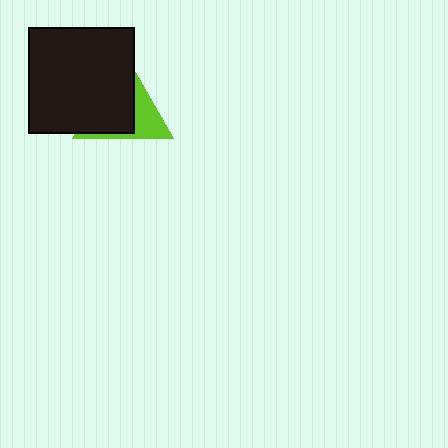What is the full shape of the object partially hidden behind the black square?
The partially hidden object is a lime triangle.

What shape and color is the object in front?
The object in front is a black square.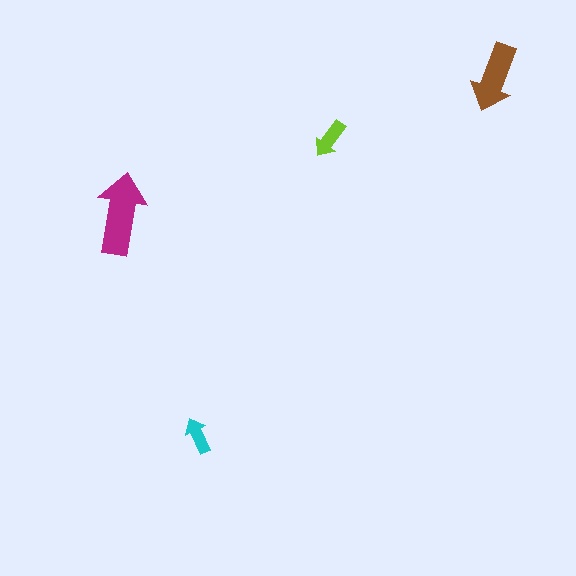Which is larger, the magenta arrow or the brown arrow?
The magenta one.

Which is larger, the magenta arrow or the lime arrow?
The magenta one.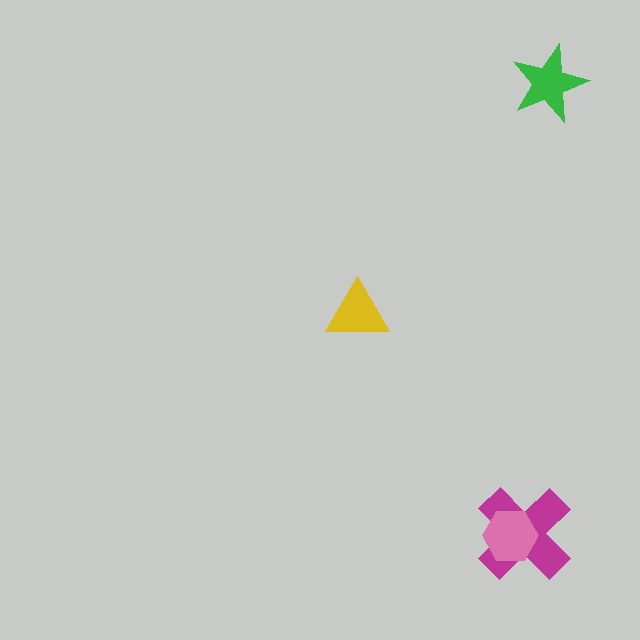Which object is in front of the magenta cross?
The pink hexagon is in front of the magenta cross.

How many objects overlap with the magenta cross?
1 object overlaps with the magenta cross.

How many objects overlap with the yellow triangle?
0 objects overlap with the yellow triangle.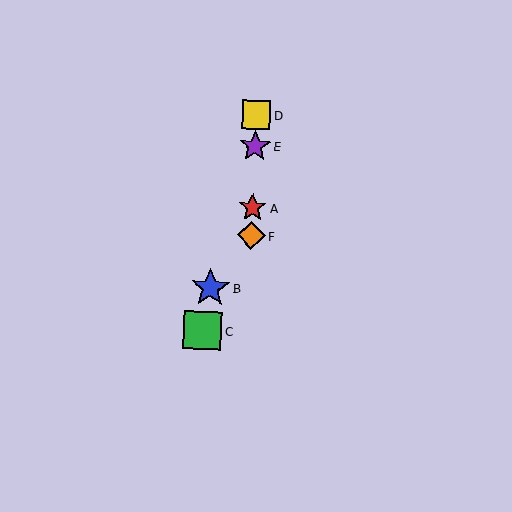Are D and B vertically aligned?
No, D is at x≈256 and B is at x≈210.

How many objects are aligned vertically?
4 objects (A, D, E, F) are aligned vertically.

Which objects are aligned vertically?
Objects A, D, E, F are aligned vertically.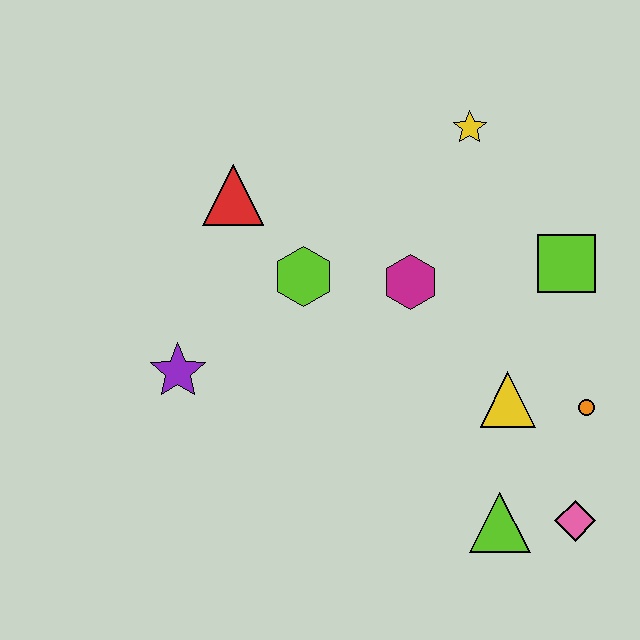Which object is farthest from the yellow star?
The pink diamond is farthest from the yellow star.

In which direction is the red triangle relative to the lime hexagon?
The red triangle is above the lime hexagon.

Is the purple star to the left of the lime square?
Yes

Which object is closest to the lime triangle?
The pink diamond is closest to the lime triangle.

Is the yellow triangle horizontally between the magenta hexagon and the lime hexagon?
No